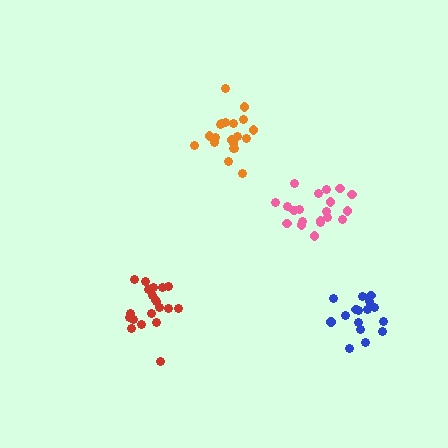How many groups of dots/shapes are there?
There are 4 groups.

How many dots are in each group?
Group 1: 20 dots, Group 2: 20 dots, Group 3: 16 dots, Group 4: 20 dots (76 total).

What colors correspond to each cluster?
The clusters are colored: red, orange, blue, pink.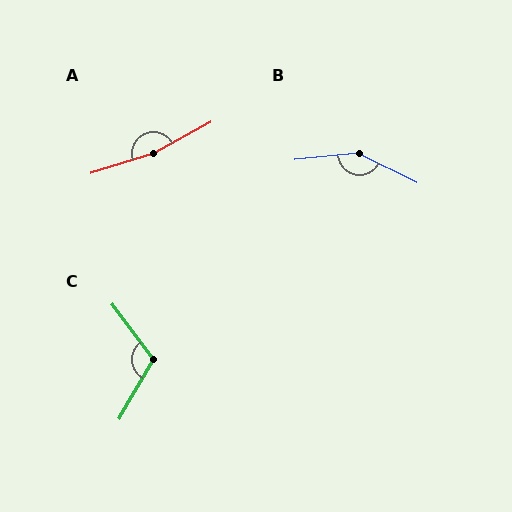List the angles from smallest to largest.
C (114°), B (148°), A (169°).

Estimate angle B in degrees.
Approximately 148 degrees.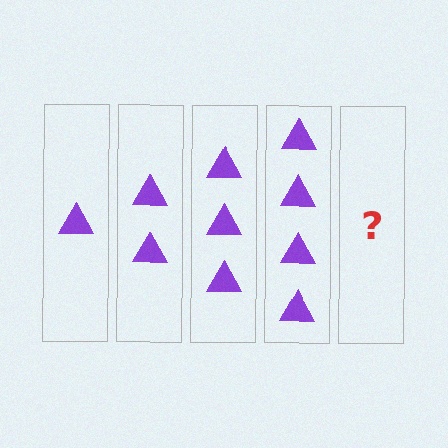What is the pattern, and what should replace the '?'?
The pattern is that each step adds one more triangle. The '?' should be 5 triangles.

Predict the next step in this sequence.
The next step is 5 triangles.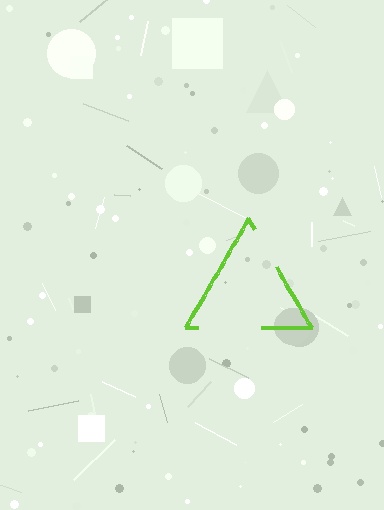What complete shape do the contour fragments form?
The contour fragments form a triangle.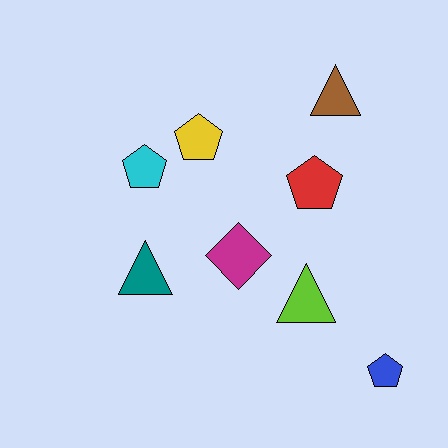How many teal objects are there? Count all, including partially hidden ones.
There is 1 teal object.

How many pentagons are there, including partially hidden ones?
There are 4 pentagons.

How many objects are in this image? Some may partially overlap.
There are 8 objects.